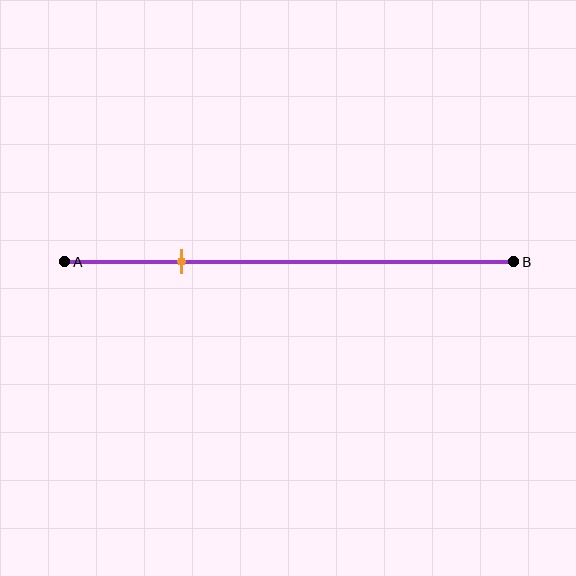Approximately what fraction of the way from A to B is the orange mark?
The orange mark is approximately 25% of the way from A to B.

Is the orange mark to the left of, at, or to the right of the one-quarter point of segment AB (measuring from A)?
The orange mark is approximately at the one-quarter point of segment AB.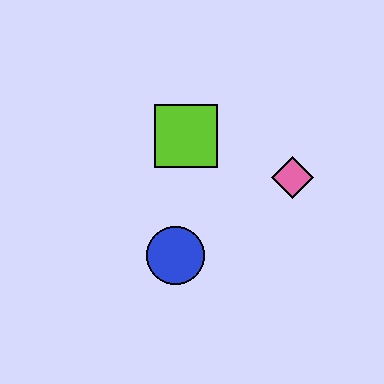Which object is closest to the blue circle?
The lime square is closest to the blue circle.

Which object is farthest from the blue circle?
The pink diamond is farthest from the blue circle.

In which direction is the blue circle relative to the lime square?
The blue circle is below the lime square.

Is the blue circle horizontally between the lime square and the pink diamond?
No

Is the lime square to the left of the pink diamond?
Yes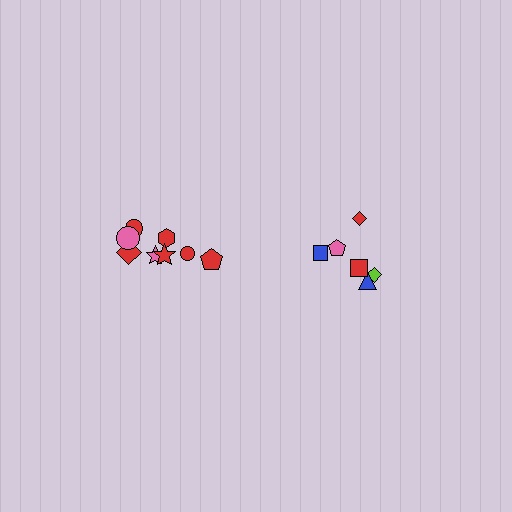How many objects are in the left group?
There are 8 objects.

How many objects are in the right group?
There are 6 objects.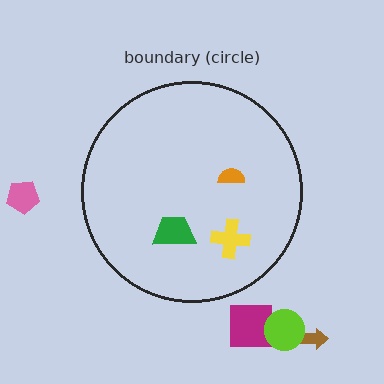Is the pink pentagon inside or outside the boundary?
Outside.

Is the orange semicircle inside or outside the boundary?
Inside.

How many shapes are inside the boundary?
3 inside, 4 outside.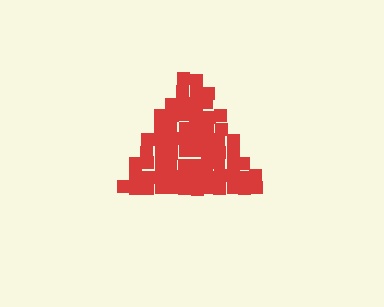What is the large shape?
The large shape is a triangle.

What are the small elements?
The small elements are squares.